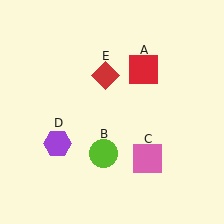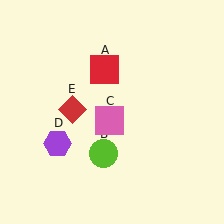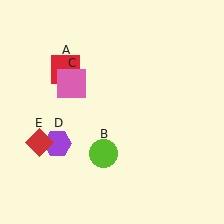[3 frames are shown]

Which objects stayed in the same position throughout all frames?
Lime circle (object B) and purple hexagon (object D) remained stationary.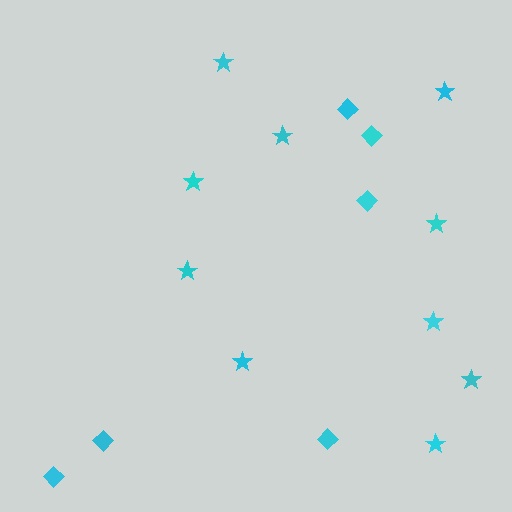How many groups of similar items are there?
There are 2 groups: one group of diamonds (6) and one group of stars (10).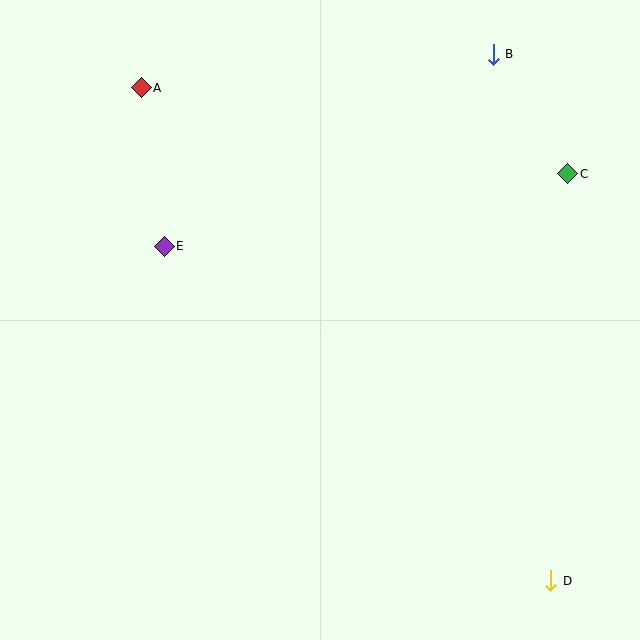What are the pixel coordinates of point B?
Point B is at (493, 54).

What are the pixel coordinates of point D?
Point D is at (551, 581).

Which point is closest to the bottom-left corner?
Point E is closest to the bottom-left corner.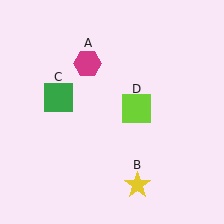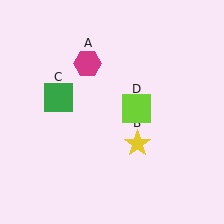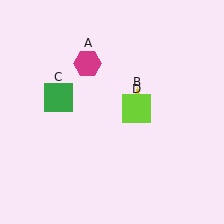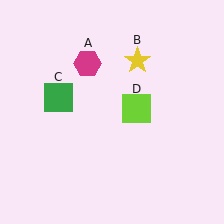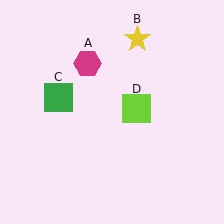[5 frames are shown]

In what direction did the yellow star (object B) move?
The yellow star (object B) moved up.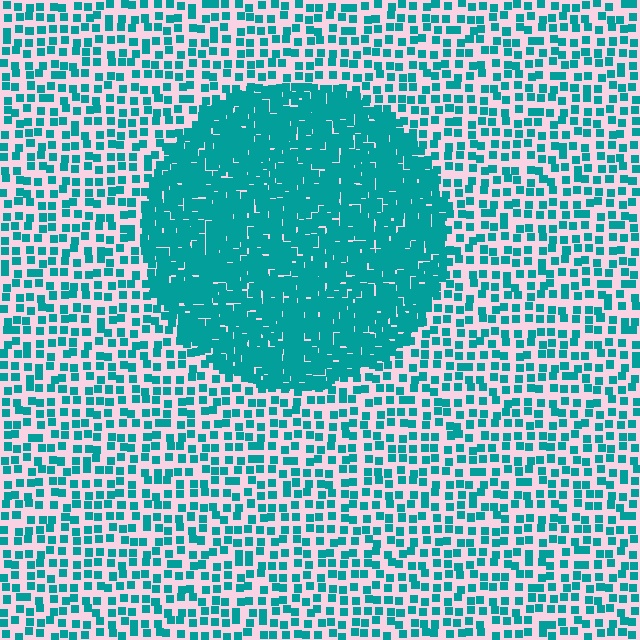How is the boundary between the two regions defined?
The boundary is defined by a change in element density (approximately 2.7x ratio). All elements are the same color, size, and shape.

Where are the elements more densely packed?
The elements are more densely packed inside the circle boundary.